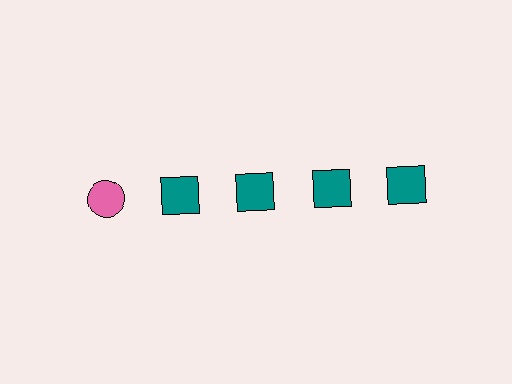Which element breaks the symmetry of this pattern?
The pink circle in the top row, leftmost column breaks the symmetry. All other shapes are teal squares.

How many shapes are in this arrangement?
There are 5 shapes arranged in a grid pattern.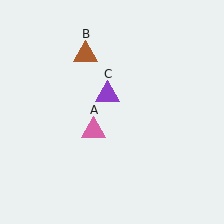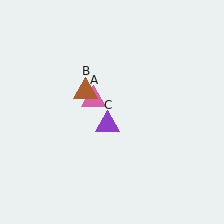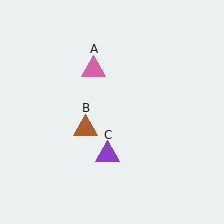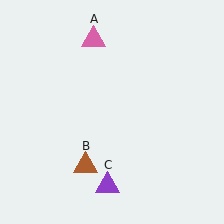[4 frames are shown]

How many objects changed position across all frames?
3 objects changed position: pink triangle (object A), brown triangle (object B), purple triangle (object C).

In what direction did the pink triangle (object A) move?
The pink triangle (object A) moved up.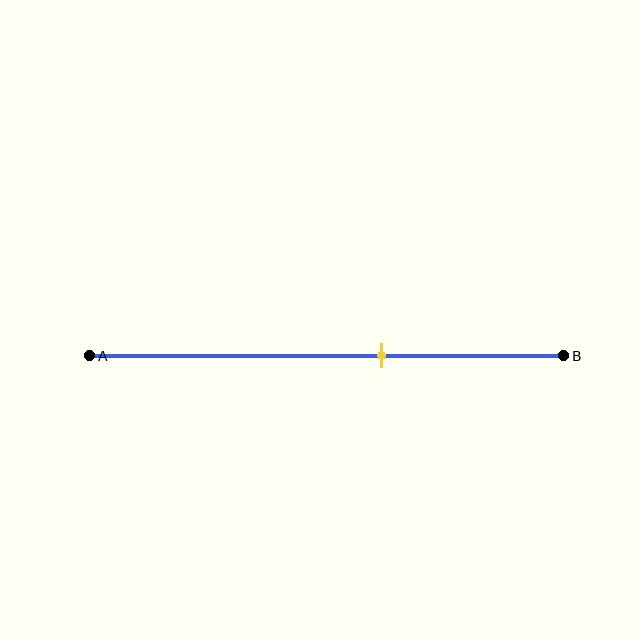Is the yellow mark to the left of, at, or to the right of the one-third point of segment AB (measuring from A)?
The yellow mark is to the right of the one-third point of segment AB.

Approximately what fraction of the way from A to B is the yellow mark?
The yellow mark is approximately 60% of the way from A to B.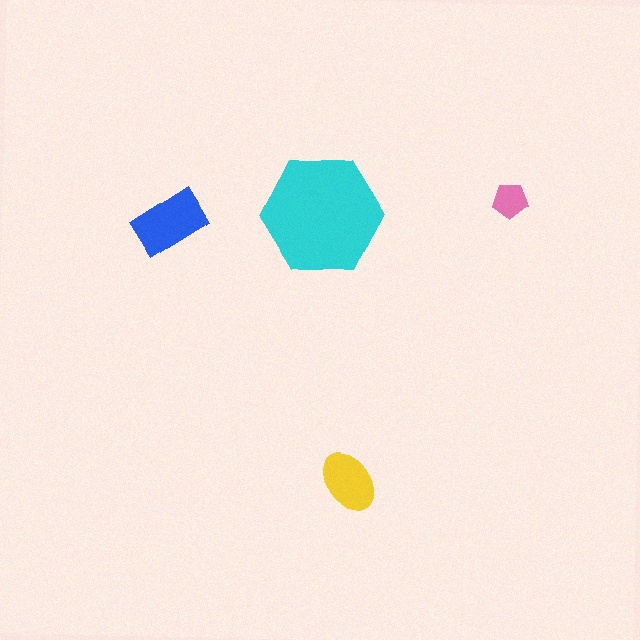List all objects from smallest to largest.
The pink pentagon, the yellow ellipse, the blue rectangle, the cyan hexagon.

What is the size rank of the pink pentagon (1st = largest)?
4th.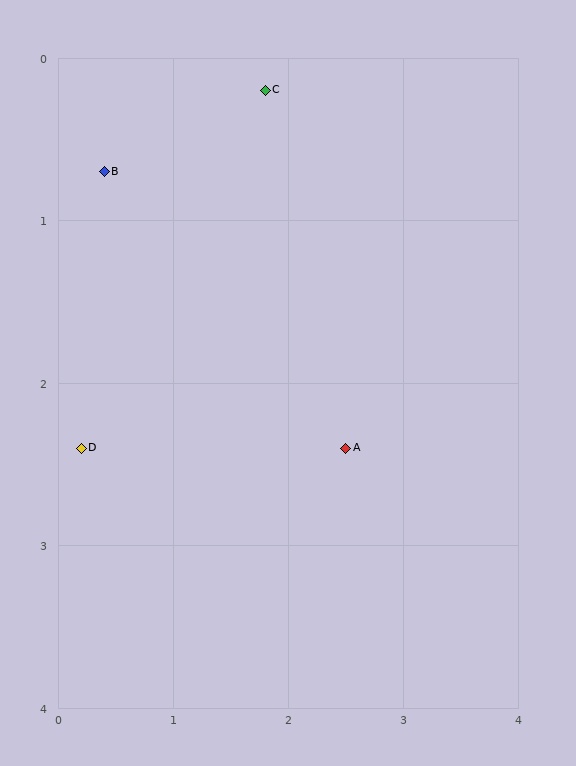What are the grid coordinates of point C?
Point C is at approximately (1.8, 0.2).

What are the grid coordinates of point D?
Point D is at approximately (0.2, 2.4).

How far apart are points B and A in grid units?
Points B and A are about 2.7 grid units apart.